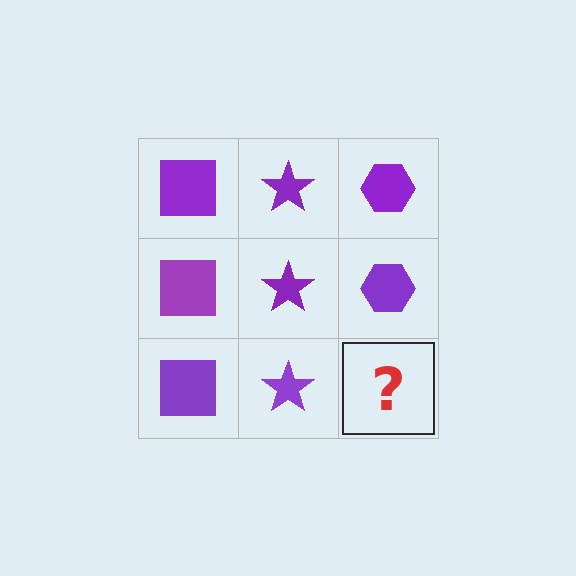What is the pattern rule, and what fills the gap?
The rule is that each column has a consistent shape. The gap should be filled with a purple hexagon.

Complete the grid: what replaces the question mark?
The question mark should be replaced with a purple hexagon.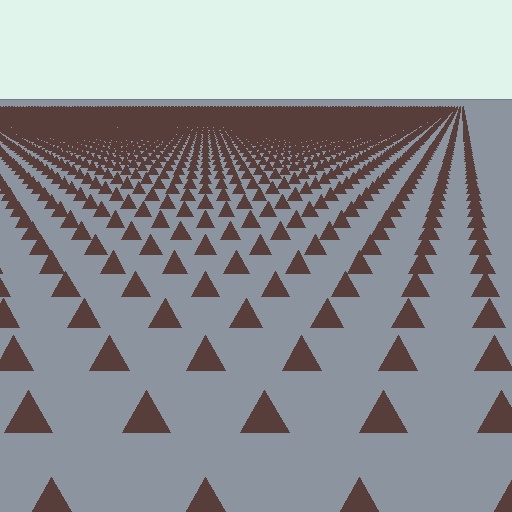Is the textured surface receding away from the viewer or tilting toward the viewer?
The surface is receding away from the viewer. Texture elements get smaller and denser toward the top.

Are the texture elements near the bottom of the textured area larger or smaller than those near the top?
Larger. Near the bottom, elements are closer to the viewer and appear at a bigger on-screen size.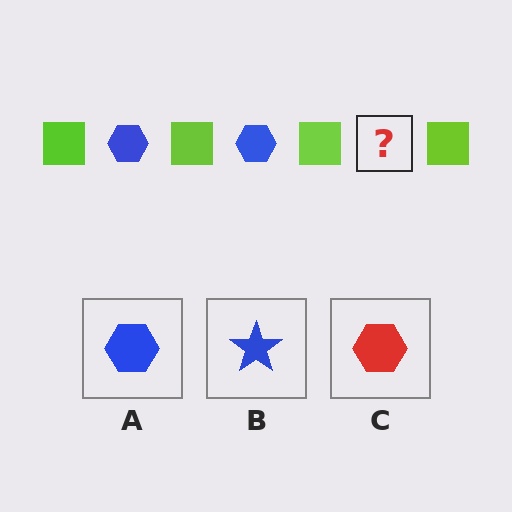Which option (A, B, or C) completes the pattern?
A.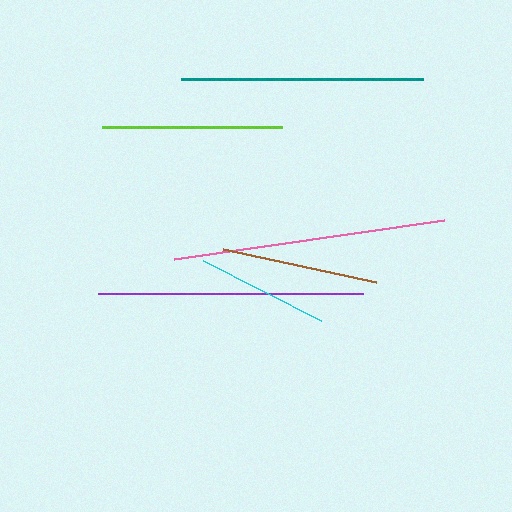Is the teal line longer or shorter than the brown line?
The teal line is longer than the brown line.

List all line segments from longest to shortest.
From longest to shortest: pink, purple, teal, lime, brown, cyan.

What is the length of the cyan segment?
The cyan segment is approximately 132 pixels long.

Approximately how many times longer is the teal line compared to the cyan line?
The teal line is approximately 1.8 times the length of the cyan line.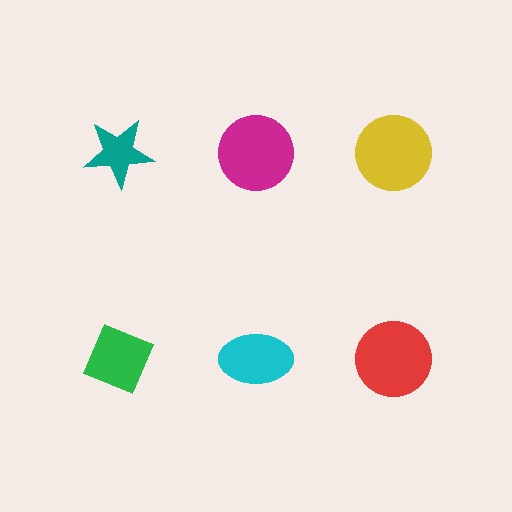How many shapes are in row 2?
3 shapes.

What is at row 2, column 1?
A green diamond.